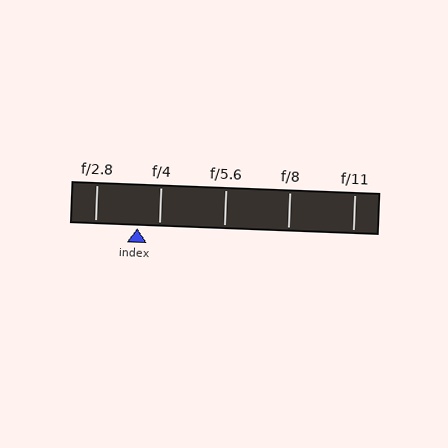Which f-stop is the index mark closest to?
The index mark is closest to f/4.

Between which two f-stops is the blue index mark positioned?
The index mark is between f/2.8 and f/4.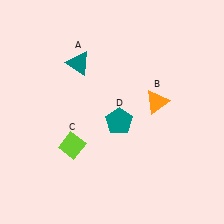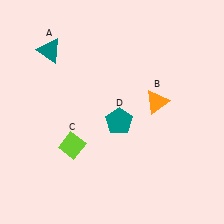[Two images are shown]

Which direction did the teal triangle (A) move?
The teal triangle (A) moved left.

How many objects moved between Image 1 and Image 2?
1 object moved between the two images.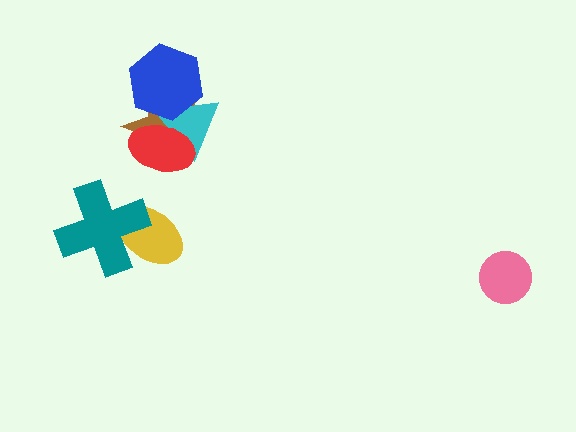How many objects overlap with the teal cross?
1 object overlaps with the teal cross.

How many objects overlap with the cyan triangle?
3 objects overlap with the cyan triangle.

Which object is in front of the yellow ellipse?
The teal cross is in front of the yellow ellipse.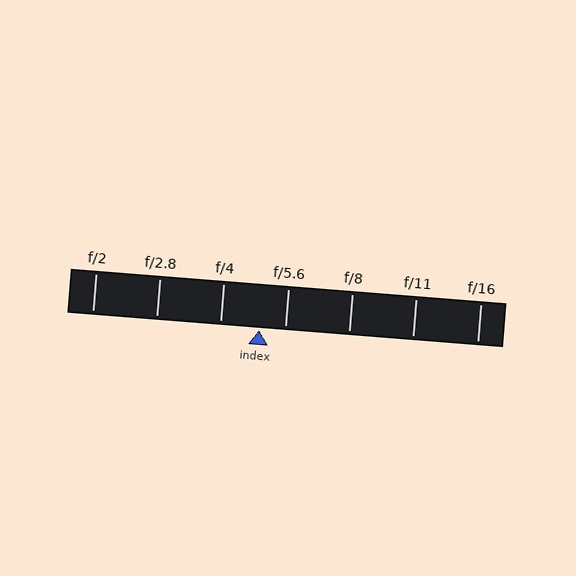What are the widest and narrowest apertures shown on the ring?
The widest aperture shown is f/2 and the narrowest is f/16.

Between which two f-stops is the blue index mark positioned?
The index mark is between f/4 and f/5.6.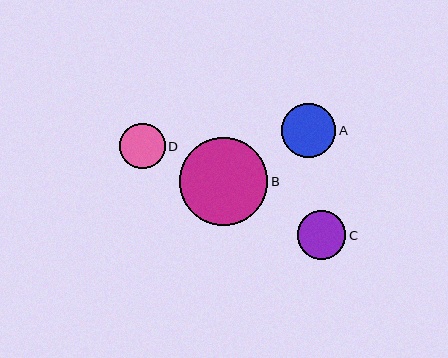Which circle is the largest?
Circle B is the largest with a size of approximately 88 pixels.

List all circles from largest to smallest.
From largest to smallest: B, A, C, D.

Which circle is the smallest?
Circle D is the smallest with a size of approximately 46 pixels.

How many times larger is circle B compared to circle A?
Circle B is approximately 1.6 times the size of circle A.